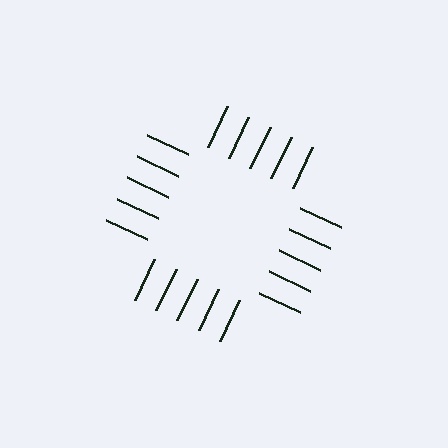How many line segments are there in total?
20 — 5 along each of the 4 edges.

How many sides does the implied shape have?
4 sides — the line-ends trace a square.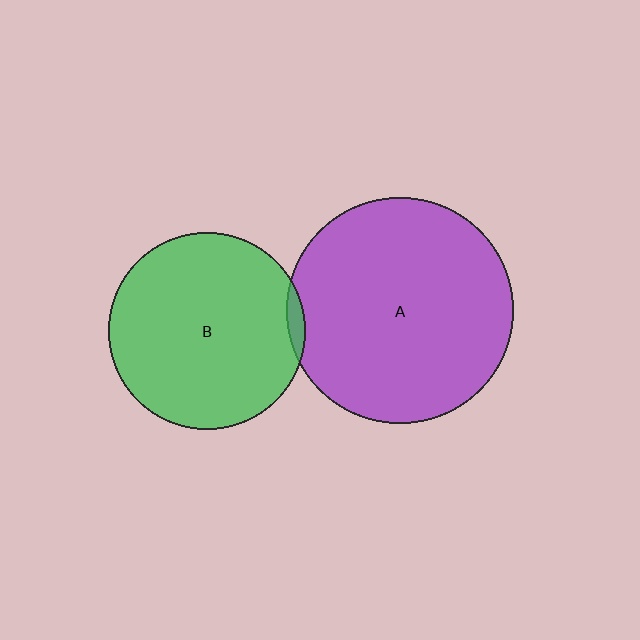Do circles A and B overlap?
Yes.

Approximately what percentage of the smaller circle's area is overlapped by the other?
Approximately 5%.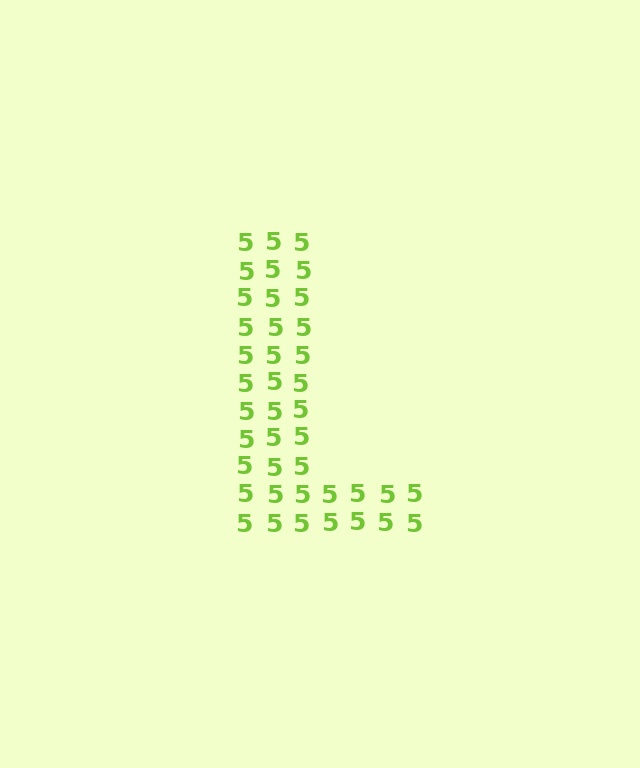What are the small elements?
The small elements are digit 5's.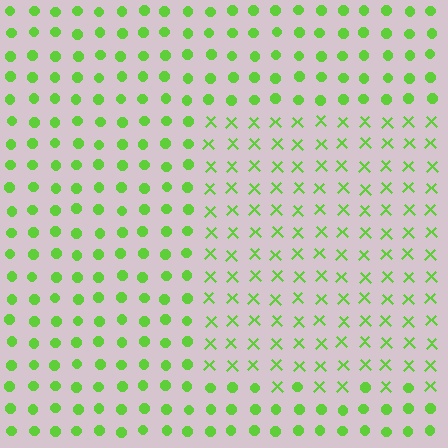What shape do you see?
I see a rectangle.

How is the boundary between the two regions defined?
The boundary is defined by a change in element shape: X marks inside vs. circles outside. All elements share the same color and spacing.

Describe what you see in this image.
The image is filled with small lime elements arranged in a uniform grid. A rectangle-shaped region contains X marks, while the surrounding area contains circles. The boundary is defined purely by the change in element shape.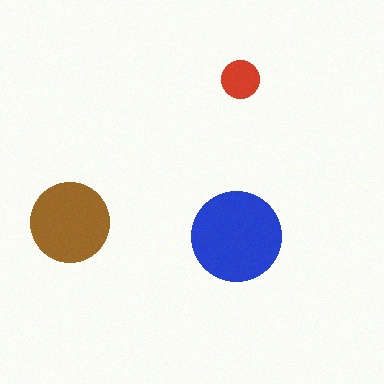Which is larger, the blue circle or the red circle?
The blue one.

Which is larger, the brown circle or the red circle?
The brown one.